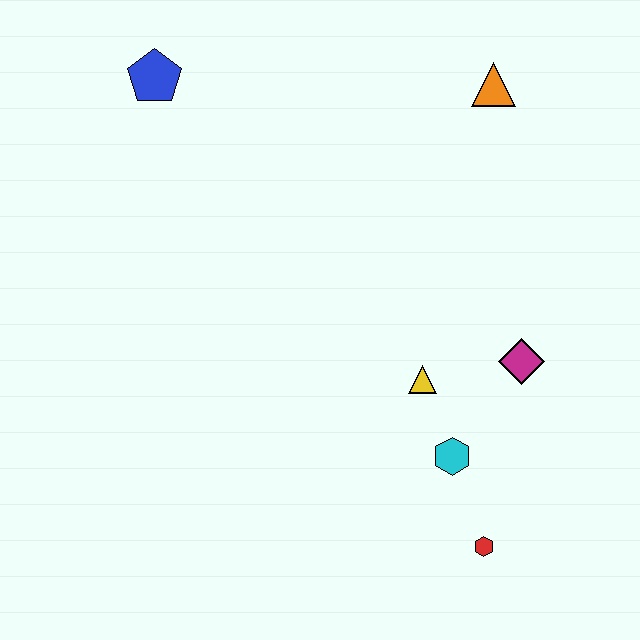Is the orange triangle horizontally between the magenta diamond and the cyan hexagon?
Yes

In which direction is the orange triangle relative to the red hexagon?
The orange triangle is above the red hexagon.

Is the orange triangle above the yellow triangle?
Yes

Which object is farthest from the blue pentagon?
The red hexagon is farthest from the blue pentagon.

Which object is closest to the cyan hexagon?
The yellow triangle is closest to the cyan hexagon.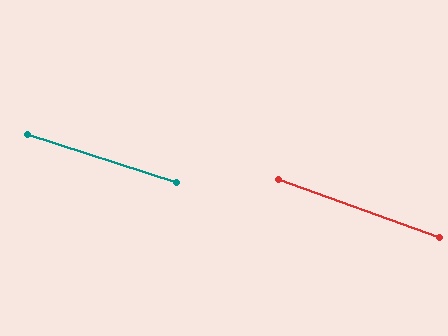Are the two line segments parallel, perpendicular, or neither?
Parallel — their directions differ by only 1.8°.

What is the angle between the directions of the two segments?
Approximately 2 degrees.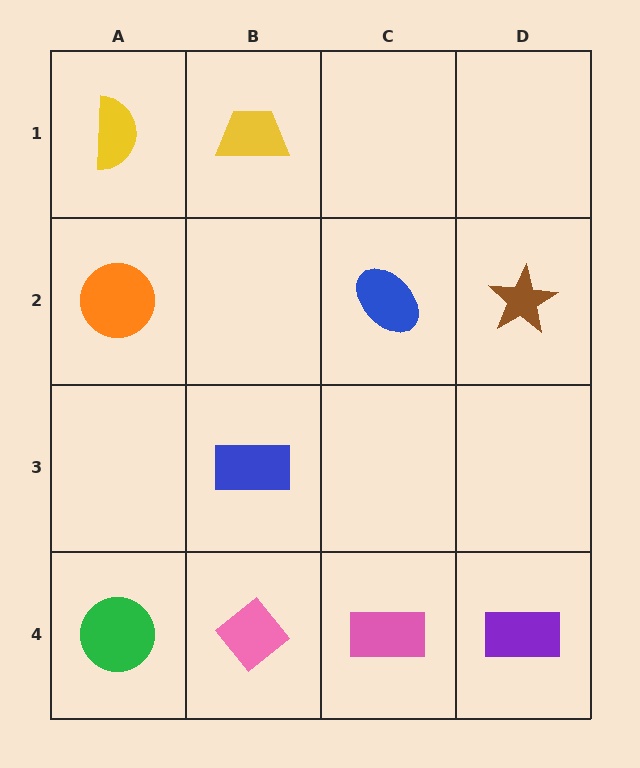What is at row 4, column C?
A pink rectangle.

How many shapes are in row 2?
3 shapes.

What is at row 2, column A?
An orange circle.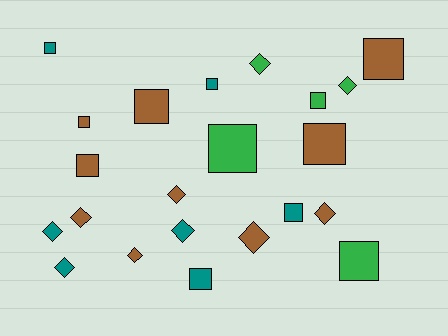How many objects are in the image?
There are 22 objects.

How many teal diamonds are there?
There are 3 teal diamonds.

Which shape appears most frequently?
Square, with 12 objects.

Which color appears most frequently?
Brown, with 10 objects.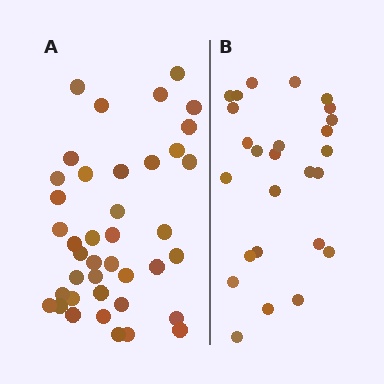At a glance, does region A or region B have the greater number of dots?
Region A (the left region) has more dots.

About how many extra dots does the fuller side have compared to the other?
Region A has approximately 15 more dots than region B.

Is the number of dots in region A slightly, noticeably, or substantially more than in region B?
Region A has substantially more. The ratio is roughly 1.5 to 1.